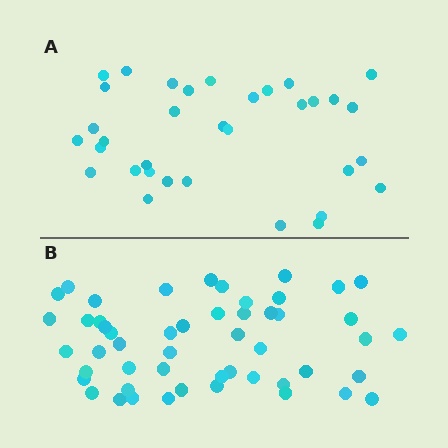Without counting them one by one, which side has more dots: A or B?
Region B (the bottom region) has more dots.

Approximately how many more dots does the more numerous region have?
Region B has approximately 15 more dots than region A.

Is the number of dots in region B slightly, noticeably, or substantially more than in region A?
Region B has substantially more. The ratio is roughly 1.5 to 1.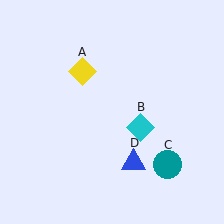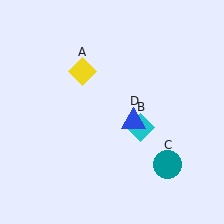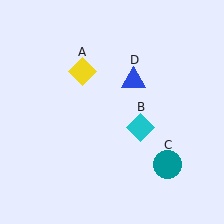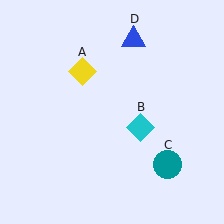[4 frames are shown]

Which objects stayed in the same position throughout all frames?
Yellow diamond (object A) and cyan diamond (object B) and teal circle (object C) remained stationary.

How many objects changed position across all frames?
1 object changed position: blue triangle (object D).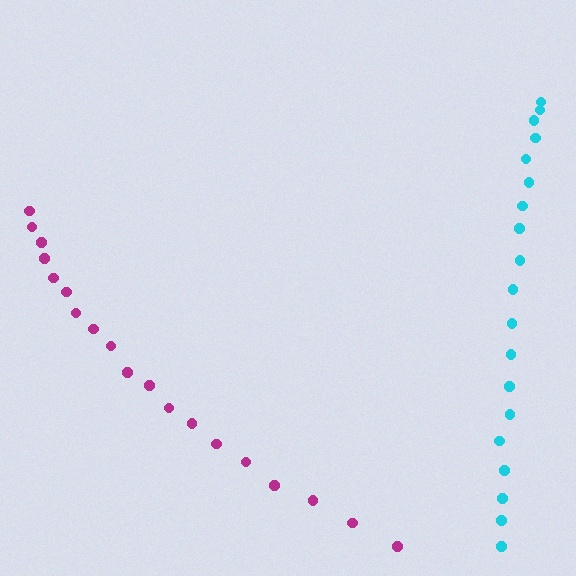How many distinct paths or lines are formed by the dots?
There are 2 distinct paths.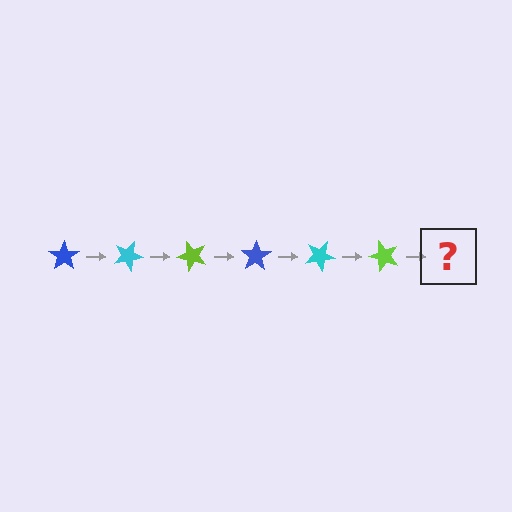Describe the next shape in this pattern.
It should be a blue star, rotated 150 degrees from the start.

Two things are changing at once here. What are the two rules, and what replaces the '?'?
The two rules are that it rotates 25 degrees each step and the color cycles through blue, cyan, and lime. The '?' should be a blue star, rotated 150 degrees from the start.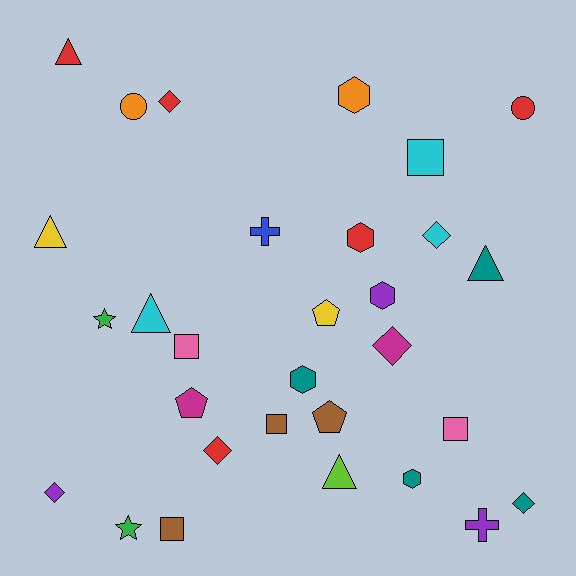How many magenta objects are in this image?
There are 2 magenta objects.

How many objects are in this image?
There are 30 objects.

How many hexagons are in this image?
There are 5 hexagons.